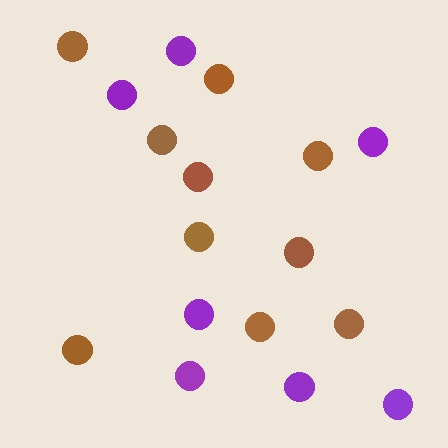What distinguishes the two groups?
There are 2 groups: one group of brown circles (10) and one group of purple circles (7).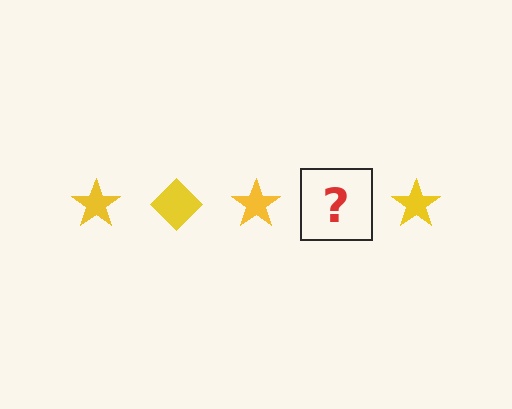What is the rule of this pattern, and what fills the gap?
The rule is that the pattern cycles through star, diamond shapes in yellow. The gap should be filled with a yellow diamond.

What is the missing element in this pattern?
The missing element is a yellow diamond.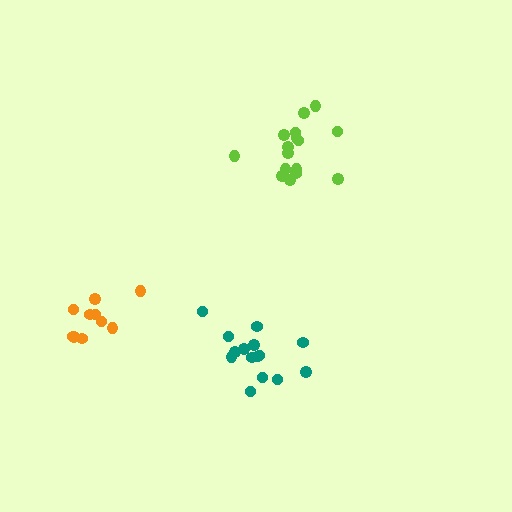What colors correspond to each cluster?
The clusters are colored: orange, teal, lime.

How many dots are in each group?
Group 1: 10 dots, Group 2: 15 dots, Group 3: 16 dots (41 total).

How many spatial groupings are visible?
There are 3 spatial groupings.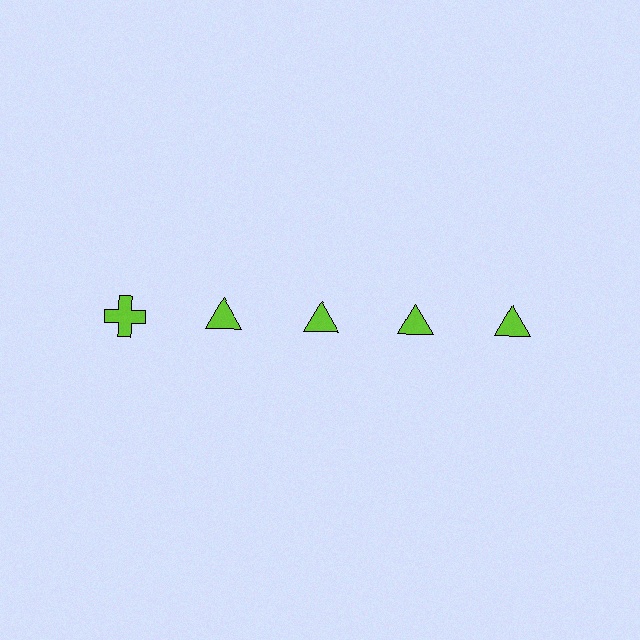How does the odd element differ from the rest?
It has a different shape: cross instead of triangle.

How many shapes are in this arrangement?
There are 5 shapes arranged in a grid pattern.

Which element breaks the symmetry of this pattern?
The lime cross in the top row, leftmost column breaks the symmetry. All other shapes are lime triangles.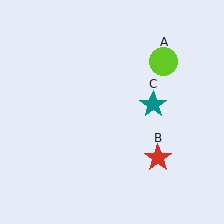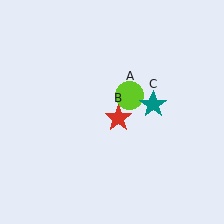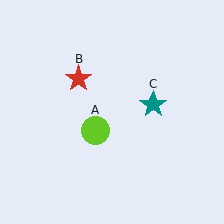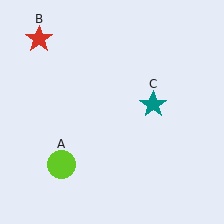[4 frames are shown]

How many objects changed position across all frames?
2 objects changed position: lime circle (object A), red star (object B).